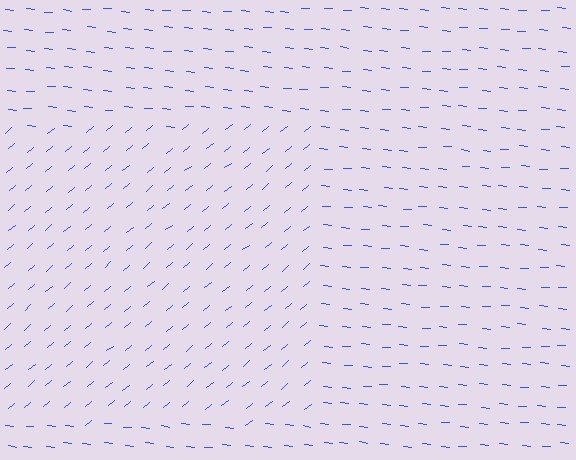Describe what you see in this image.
The image is filled with small blue line segments. A rectangle region in the image has lines oriented differently from the surrounding lines, creating a visible texture boundary.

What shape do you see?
I see a rectangle.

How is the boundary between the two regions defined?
The boundary is defined purely by a change in line orientation (approximately 45 degrees difference). All lines are the same color and thickness.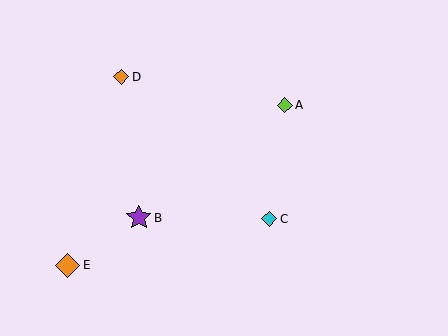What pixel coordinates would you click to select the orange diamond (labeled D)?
Click at (121, 77) to select the orange diamond D.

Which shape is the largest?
The purple star (labeled B) is the largest.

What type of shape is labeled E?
Shape E is an orange diamond.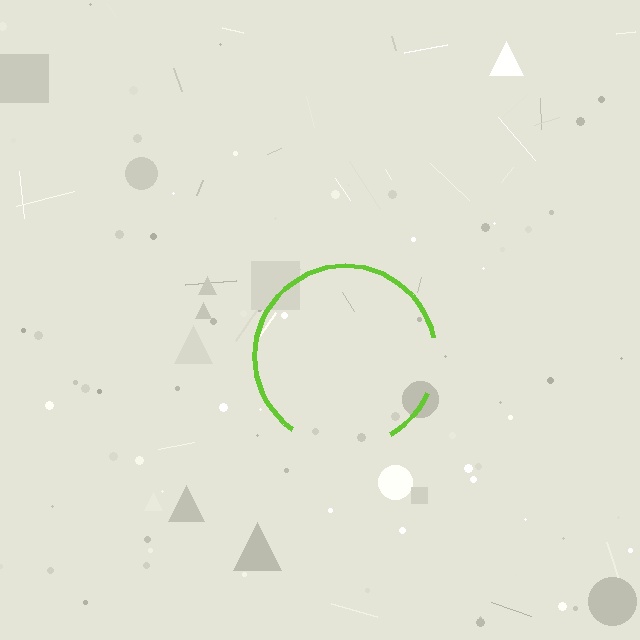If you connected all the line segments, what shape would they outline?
They would outline a circle.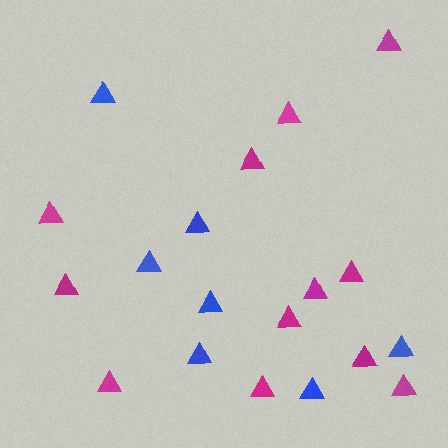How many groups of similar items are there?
There are 2 groups: one group of blue triangles (7) and one group of magenta triangles (12).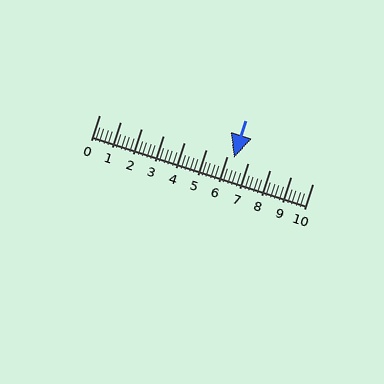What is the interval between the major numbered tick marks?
The major tick marks are spaced 1 units apart.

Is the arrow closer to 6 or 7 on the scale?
The arrow is closer to 6.